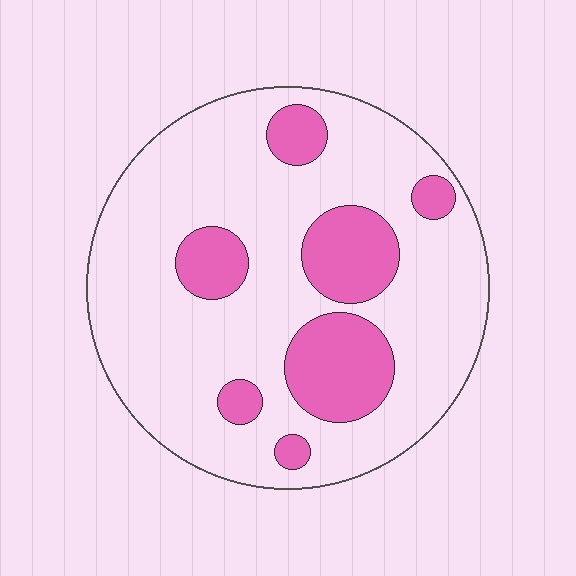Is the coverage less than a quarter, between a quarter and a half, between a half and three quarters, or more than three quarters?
Less than a quarter.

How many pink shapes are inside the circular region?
7.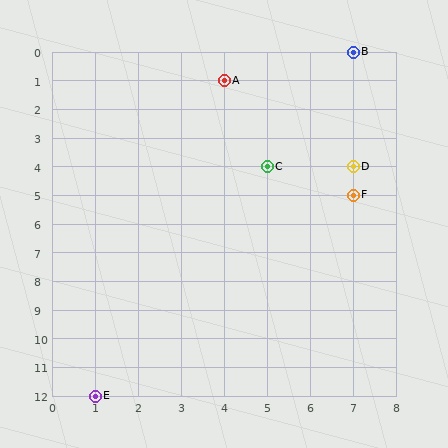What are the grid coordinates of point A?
Point A is at grid coordinates (4, 1).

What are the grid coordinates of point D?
Point D is at grid coordinates (7, 4).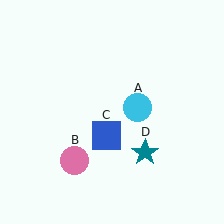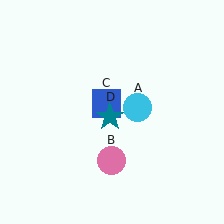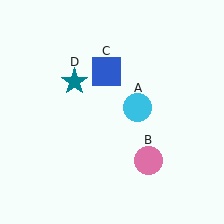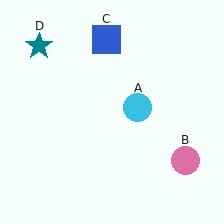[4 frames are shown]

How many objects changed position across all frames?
3 objects changed position: pink circle (object B), blue square (object C), teal star (object D).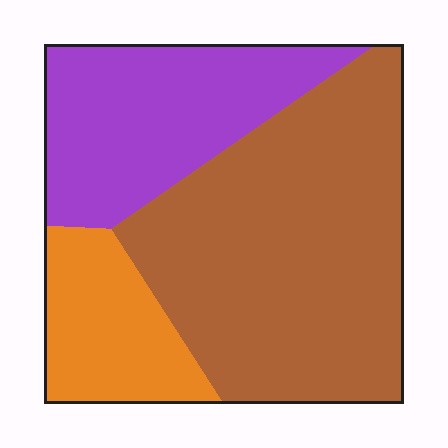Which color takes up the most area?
Brown, at roughly 55%.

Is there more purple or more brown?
Brown.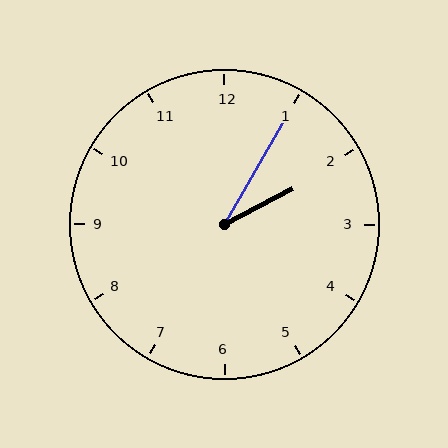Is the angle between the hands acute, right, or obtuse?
It is acute.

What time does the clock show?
2:05.